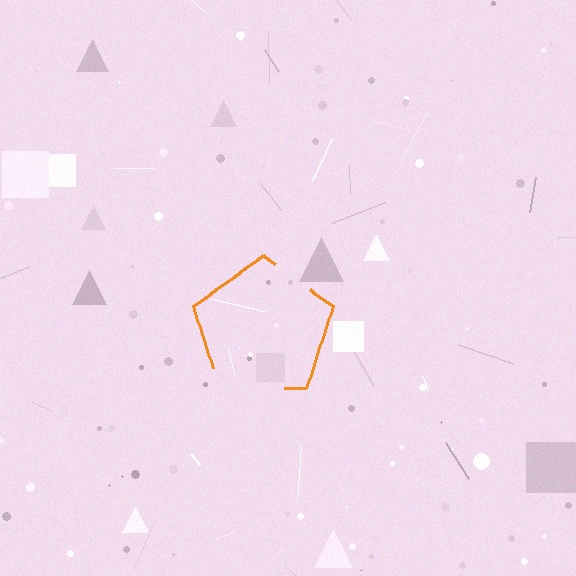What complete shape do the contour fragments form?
The contour fragments form a pentagon.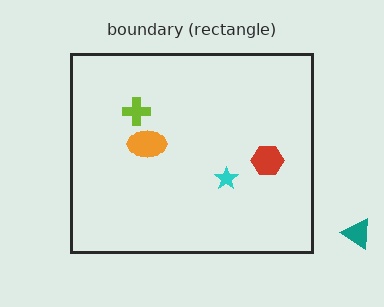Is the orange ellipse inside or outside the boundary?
Inside.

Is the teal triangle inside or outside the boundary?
Outside.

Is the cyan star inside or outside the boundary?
Inside.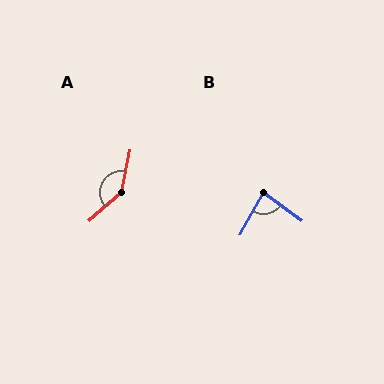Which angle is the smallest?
B, at approximately 82 degrees.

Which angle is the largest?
A, at approximately 142 degrees.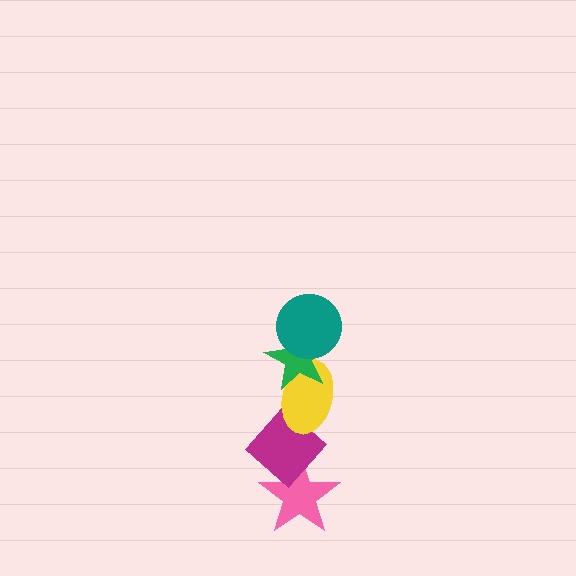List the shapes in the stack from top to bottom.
From top to bottom: the teal circle, the green star, the yellow ellipse, the magenta diamond, the pink star.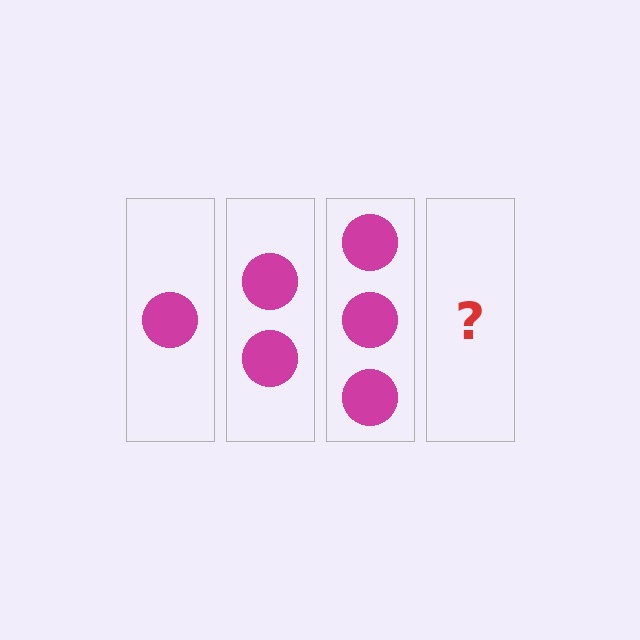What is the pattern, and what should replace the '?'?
The pattern is that each step adds one more circle. The '?' should be 4 circles.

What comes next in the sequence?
The next element should be 4 circles.